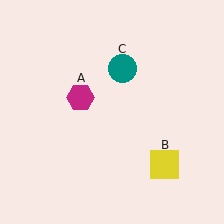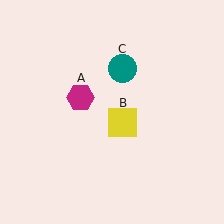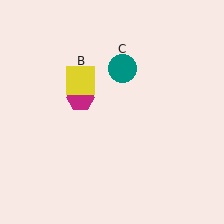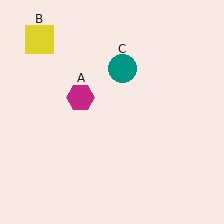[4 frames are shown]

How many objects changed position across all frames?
1 object changed position: yellow square (object B).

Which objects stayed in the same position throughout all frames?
Magenta hexagon (object A) and teal circle (object C) remained stationary.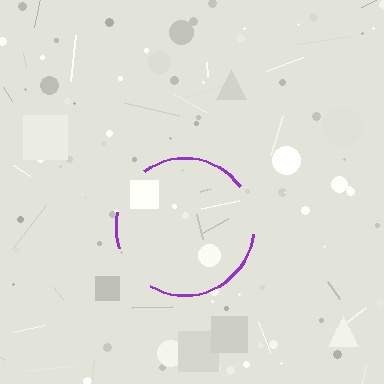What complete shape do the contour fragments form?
The contour fragments form a circle.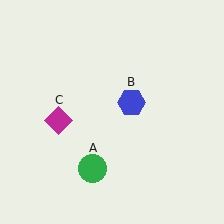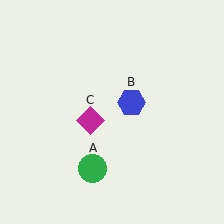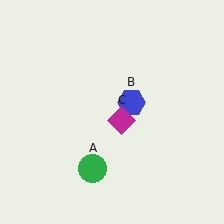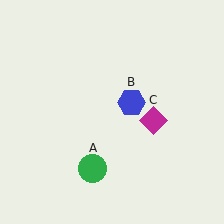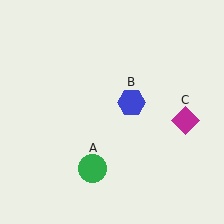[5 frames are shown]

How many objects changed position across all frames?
1 object changed position: magenta diamond (object C).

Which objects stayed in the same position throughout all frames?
Green circle (object A) and blue hexagon (object B) remained stationary.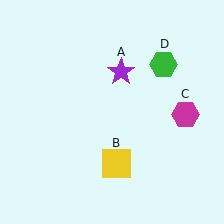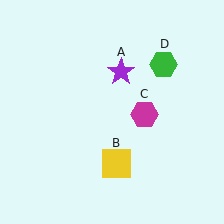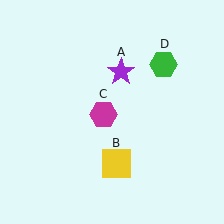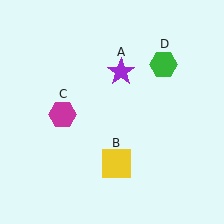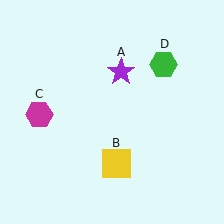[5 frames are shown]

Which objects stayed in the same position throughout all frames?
Purple star (object A) and yellow square (object B) and green hexagon (object D) remained stationary.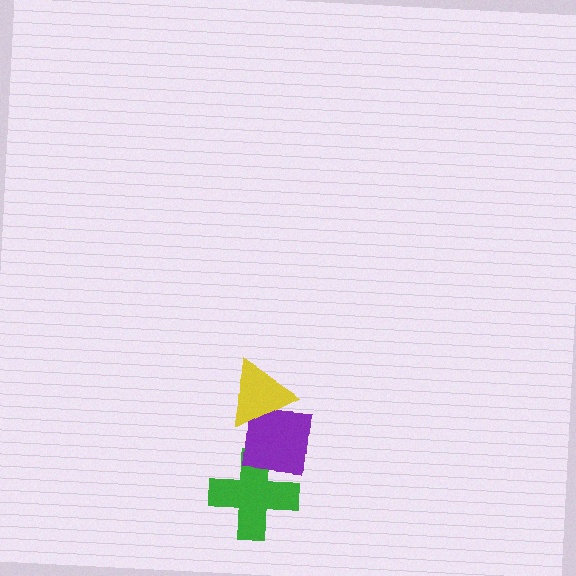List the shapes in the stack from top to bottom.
From top to bottom: the yellow triangle, the purple square, the green cross.